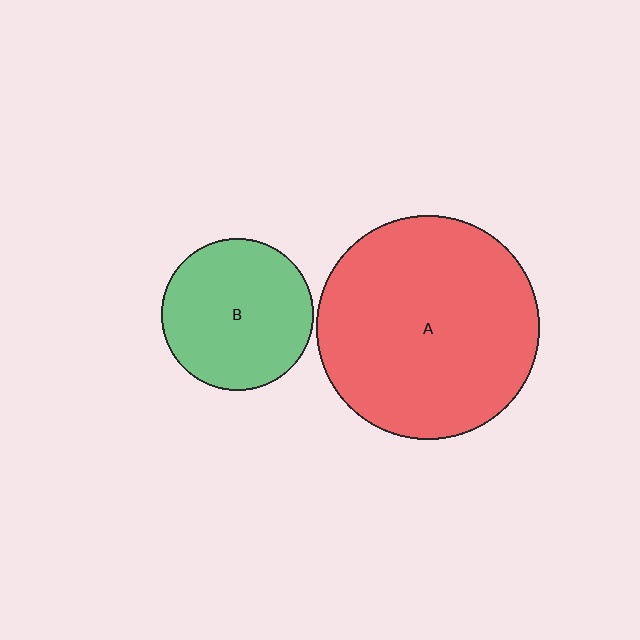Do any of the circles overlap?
No, none of the circles overlap.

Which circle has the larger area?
Circle A (red).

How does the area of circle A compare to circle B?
Approximately 2.2 times.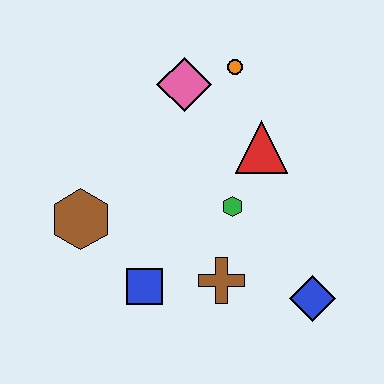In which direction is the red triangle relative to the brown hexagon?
The red triangle is to the right of the brown hexagon.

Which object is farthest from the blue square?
The orange circle is farthest from the blue square.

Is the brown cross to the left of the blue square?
No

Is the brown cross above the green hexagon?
No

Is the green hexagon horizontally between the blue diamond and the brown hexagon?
Yes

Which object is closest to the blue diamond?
The brown cross is closest to the blue diamond.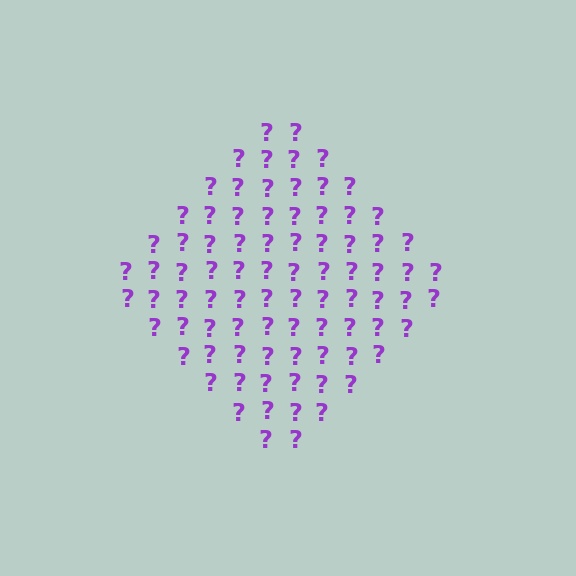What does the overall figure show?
The overall figure shows a diamond.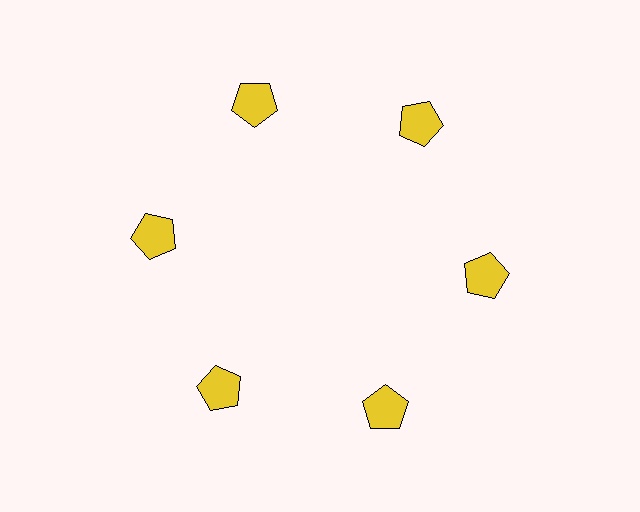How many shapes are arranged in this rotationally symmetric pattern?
There are 6 shapes, arranged in 6 groups of 1.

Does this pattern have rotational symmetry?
Yes, this pattern has 6-fold rotational symmetry. It looks the same after rotating 60 degrees around the center.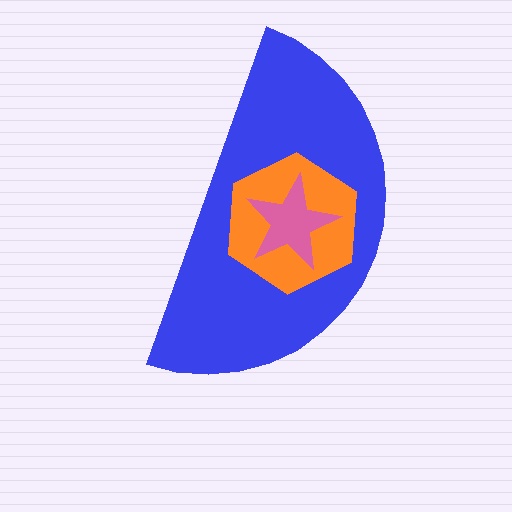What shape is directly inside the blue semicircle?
The orange hexagon.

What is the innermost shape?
The pink star.